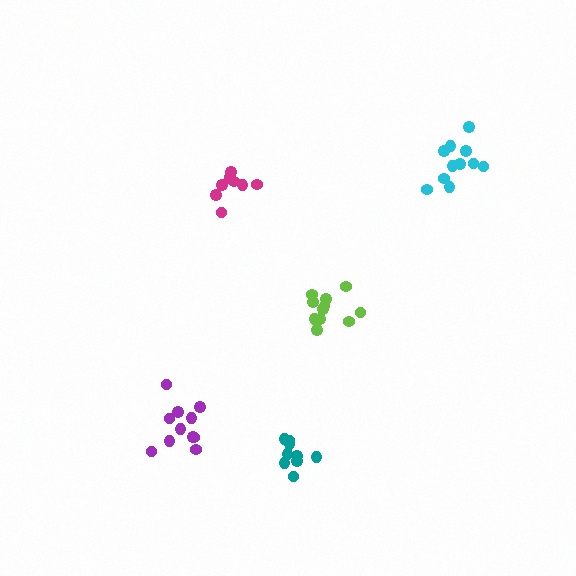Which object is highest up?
The cyan cluster is topmost.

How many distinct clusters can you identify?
There are 5 distinct clusters.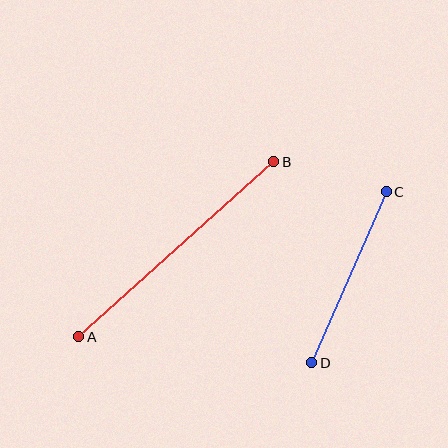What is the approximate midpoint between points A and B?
The midpoint is at approximately (176, 249) pixels.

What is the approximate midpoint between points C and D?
The midpoint is at approximately (349, 277) pixels.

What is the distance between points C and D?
The distance is approximately 186 pixels.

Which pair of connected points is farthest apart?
Points A and B are farthest apart.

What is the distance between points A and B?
The distance is approximately 262 pixels.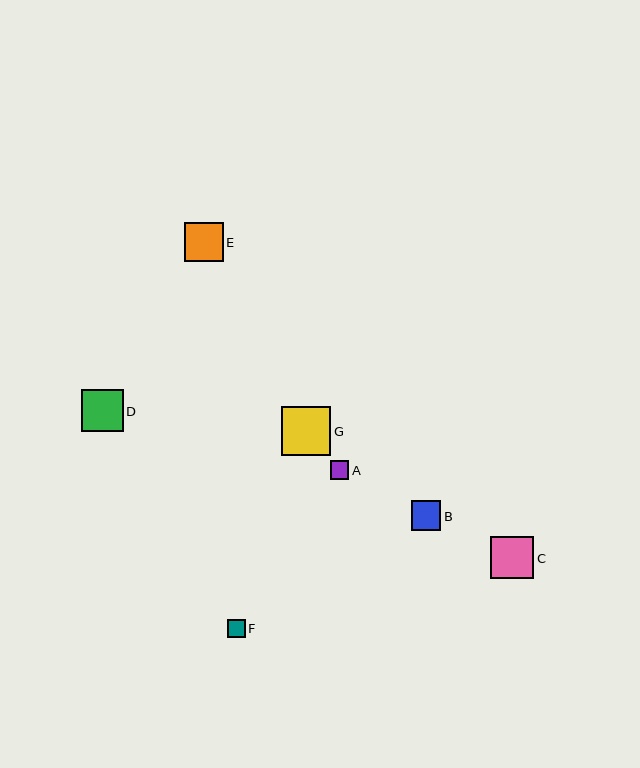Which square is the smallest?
Square F is the smallest with a size of approximately 17 pixels.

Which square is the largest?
Square G is the largest with a size of approximately 49 pixels.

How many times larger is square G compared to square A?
Square G is approximately 2.7 times the size of square A.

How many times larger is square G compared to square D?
Square G is approximately 1.2 times the size of square D.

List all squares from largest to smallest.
From largest to smallest: G, C, D, E, B, A, F.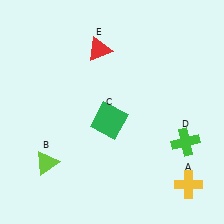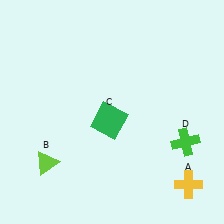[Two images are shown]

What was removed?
The red triangle (E) was removed in Image 2.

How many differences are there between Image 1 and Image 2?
There is 1 difference between the two images.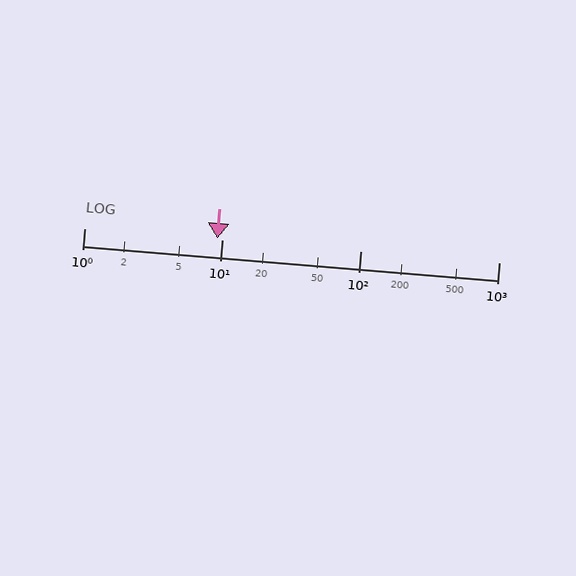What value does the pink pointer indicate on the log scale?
The pointer indicates approximately 9.2.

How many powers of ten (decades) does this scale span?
The scale spans 3 decades, from 1 to 1000.